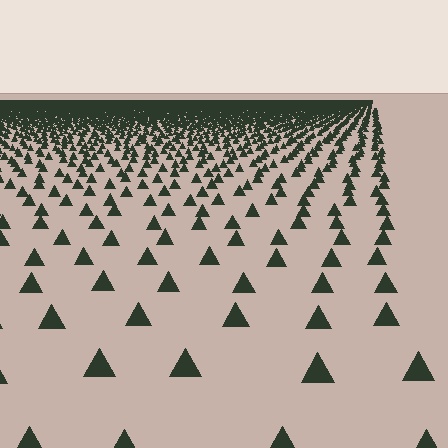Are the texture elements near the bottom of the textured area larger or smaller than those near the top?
Larger. Near the bottom, elements are closer to the viewer and appear at a bigger on-screen size.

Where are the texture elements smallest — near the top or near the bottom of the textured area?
Near the top.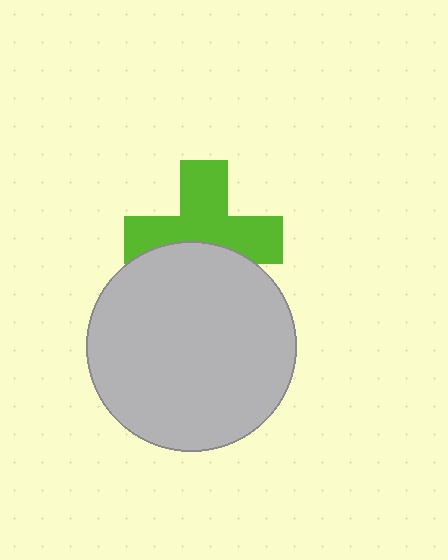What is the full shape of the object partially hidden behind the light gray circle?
The partially hidden object is a lime cross.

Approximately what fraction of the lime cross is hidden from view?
Roughly 36% of the lime cross is hidden behind the light gray circle.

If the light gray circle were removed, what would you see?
You would see the complete lime cross.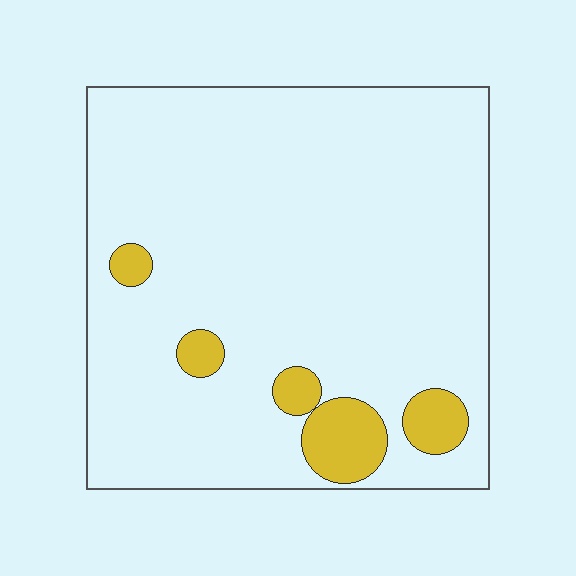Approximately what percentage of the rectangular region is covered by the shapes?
Approximately 10%.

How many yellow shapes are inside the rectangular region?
5.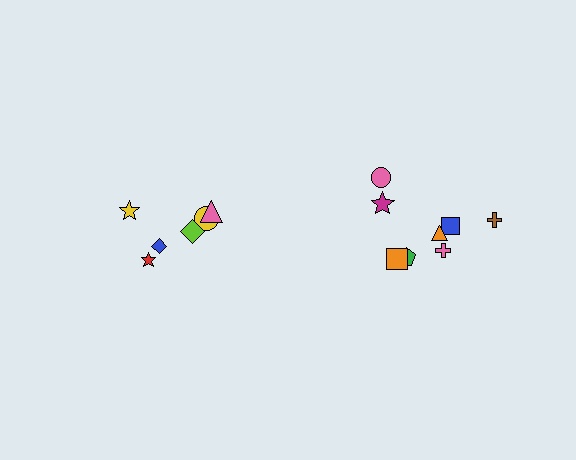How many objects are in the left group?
There are 6 objects.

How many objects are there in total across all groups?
There are 14 objects.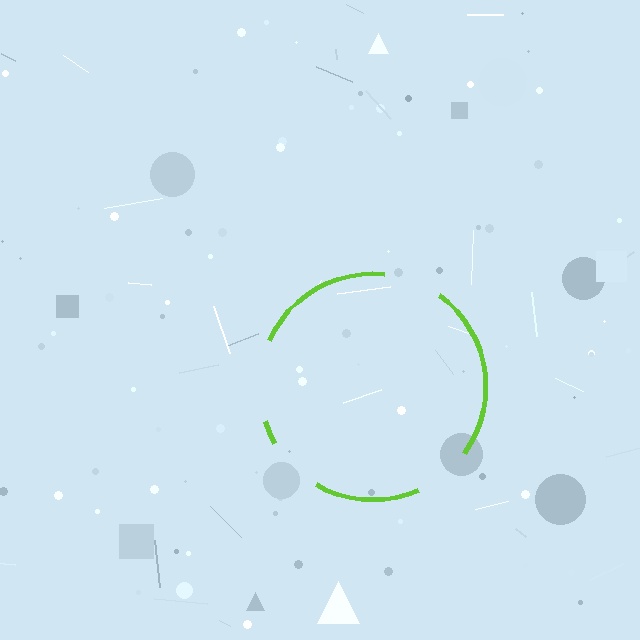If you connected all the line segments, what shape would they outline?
They would outline a circle.